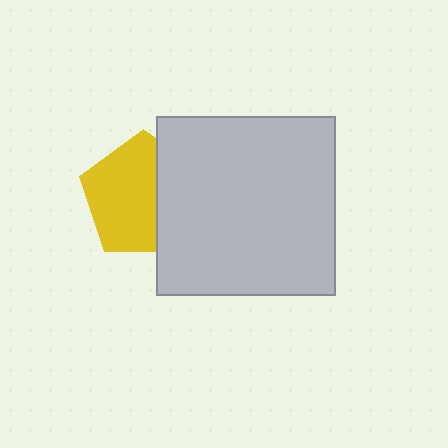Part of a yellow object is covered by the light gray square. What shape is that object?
It is a pentagon.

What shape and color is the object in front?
The object in front is a light gray square.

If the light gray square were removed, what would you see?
You would see the complete yellow pentagon.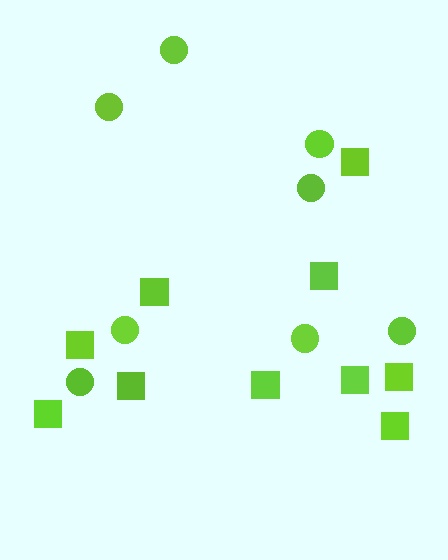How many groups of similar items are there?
There are 2 groups: one group of squares (10) and one group of circles (8).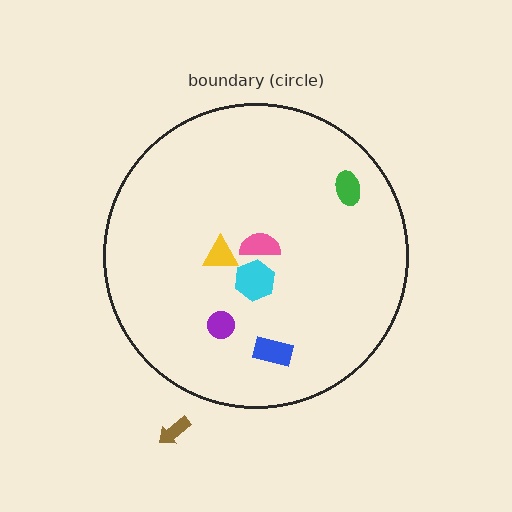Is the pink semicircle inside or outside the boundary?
Inside.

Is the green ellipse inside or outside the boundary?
Inside.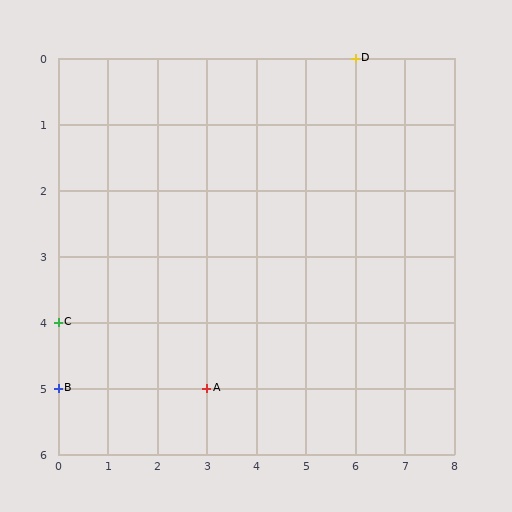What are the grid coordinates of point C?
Point C is at grid coordinates (0, 4).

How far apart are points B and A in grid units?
Points B and A are 3 columns apart.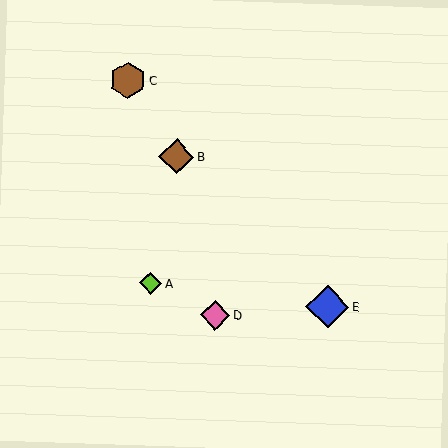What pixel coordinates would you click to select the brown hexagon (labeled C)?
Click at (128, 80) to select the brown hexagon C.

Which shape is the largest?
The blue diamond (labeled E) is the largest.